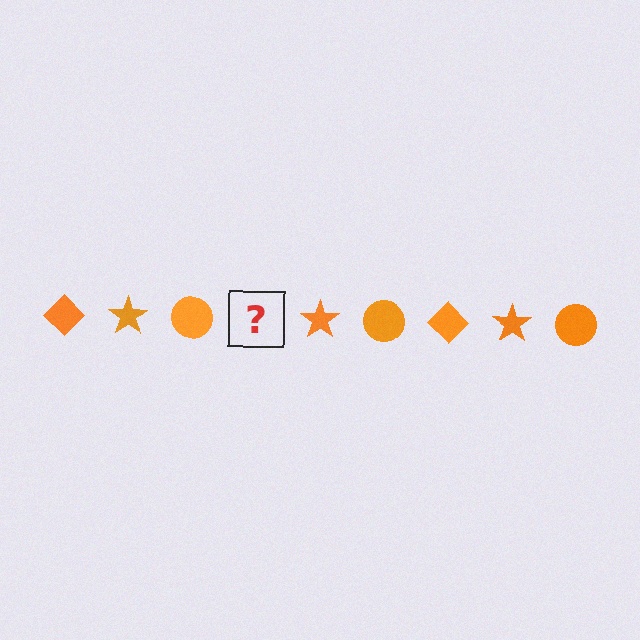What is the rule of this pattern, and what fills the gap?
The rule is that the pattern cycles through diamond, star, circle shapes in orange. The gap should be filled with an orange diamond.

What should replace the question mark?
The question mark should be replaced with an orange diamond.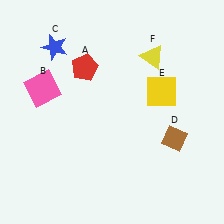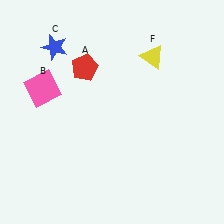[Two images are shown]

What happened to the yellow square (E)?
The yellow square (E) was removed in Image 2. It was in the top-right area of Image 1.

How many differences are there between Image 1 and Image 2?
There are 2 differences between the two images.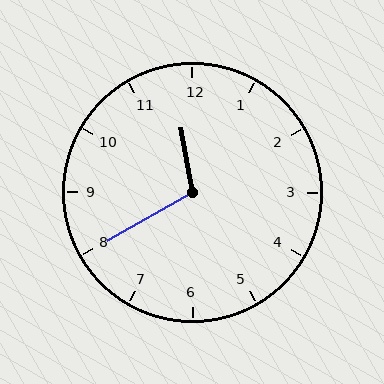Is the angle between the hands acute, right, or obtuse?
It is obtuse.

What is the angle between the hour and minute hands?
Approximately 110 degrees.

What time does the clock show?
11:40.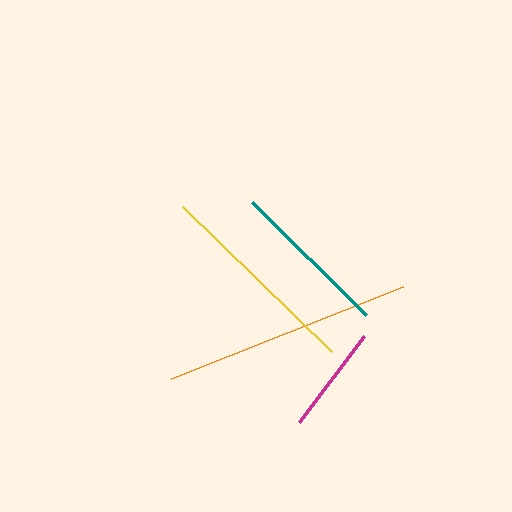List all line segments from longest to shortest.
From longest to shortest: orange, yellow, teal, magenta.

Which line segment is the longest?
The orange line is the longest at approximately 250 pixels.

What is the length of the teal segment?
The teal segment is approximately 161 pixels long.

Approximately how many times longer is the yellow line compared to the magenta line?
The yellow line is approximately 1.9 times the length of the magenta line.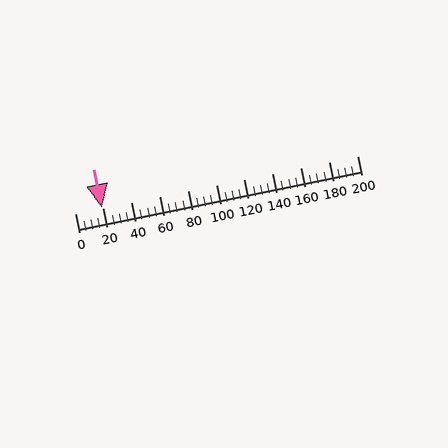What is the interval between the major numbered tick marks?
The major tick marks are spaced 20 units apart.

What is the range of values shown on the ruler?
The ruler shows values from 0 to 200.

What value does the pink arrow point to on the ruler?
The pink arrow points to approximately 19.